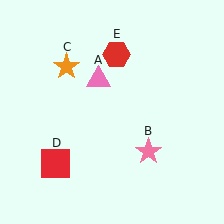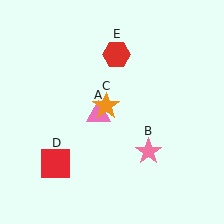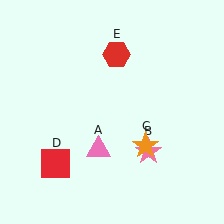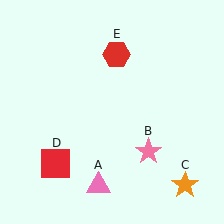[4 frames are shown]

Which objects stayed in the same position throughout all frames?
Pink star (object B) and red square (object D) and red hexagon (object E) remained stationary.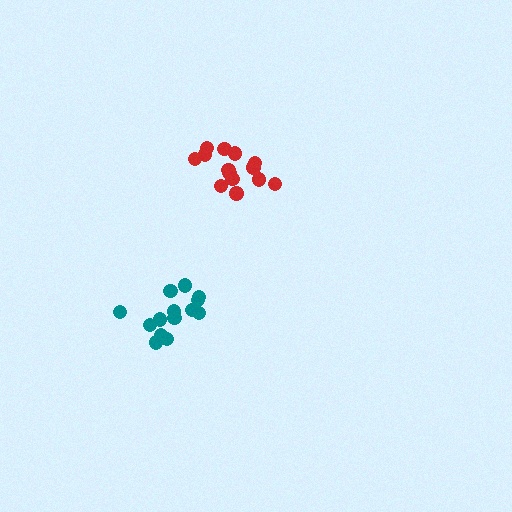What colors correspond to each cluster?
The clusters are colored: red, teal.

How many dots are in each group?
Group 1: 15 dots, Group 2: 14 dots (29 total).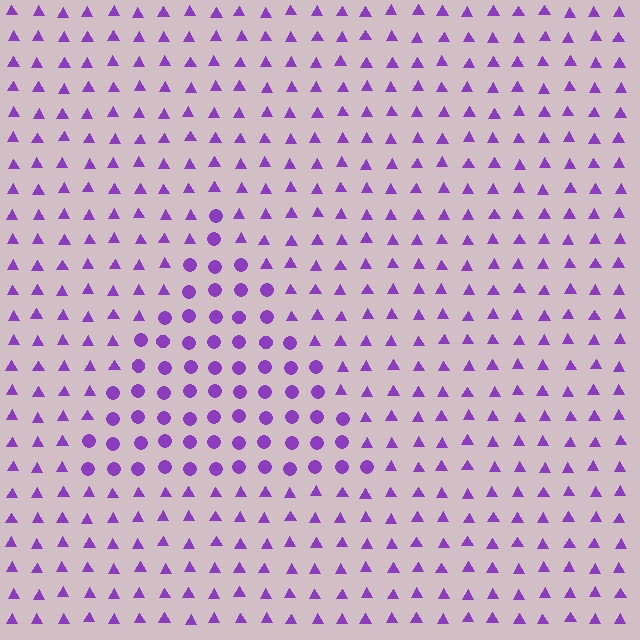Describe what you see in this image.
The image is filled with small purple elements arranged in a uniform grid. A triangle-shaped region contains circles, while the surrounding area contains triangles. The boundary is defined purely by the change in element shape.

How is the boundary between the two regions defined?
The boundary is defined by a change in element shape: circles inside vs. triangles outside. All elements share the same color and spacing.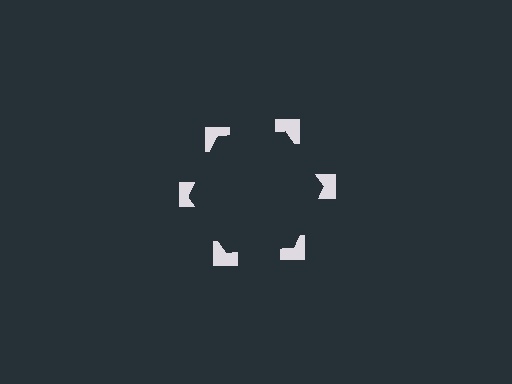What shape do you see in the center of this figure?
An illusory hexagon — its edges are inferred from the aligned wedge cuts in the notched squares, not physically drawn.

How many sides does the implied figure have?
6 sides.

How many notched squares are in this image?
There are 6 — one at each vertex of the illusory hexagon.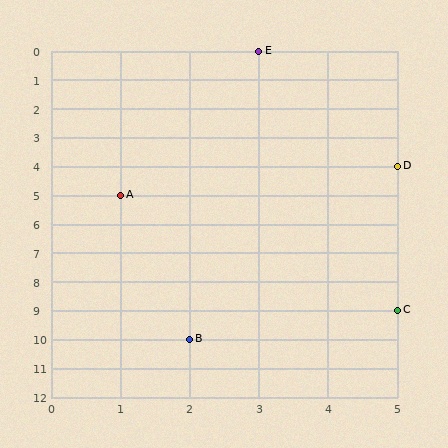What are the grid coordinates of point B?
Point B is at grid coordinates (2, 10).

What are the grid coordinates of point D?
Point D is at grid coordinates (5, 4).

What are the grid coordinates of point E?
Point E is at grid coordinates (3, 0).